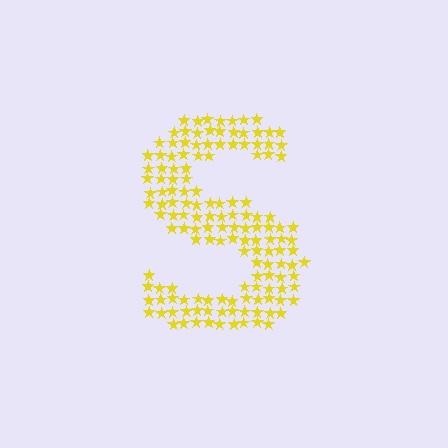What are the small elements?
The small elements are stars.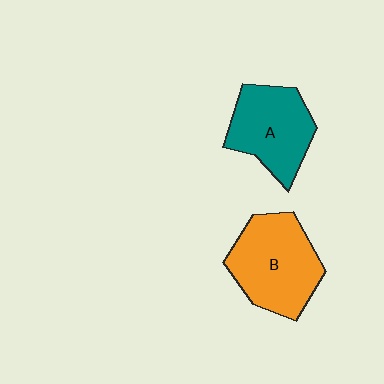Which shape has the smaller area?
Shape A (teal).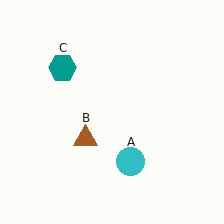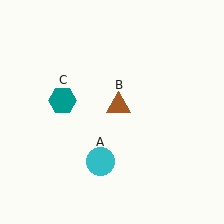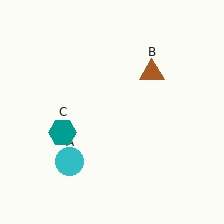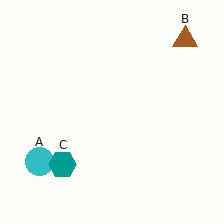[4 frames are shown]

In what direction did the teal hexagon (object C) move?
The teal hexagon (object C) moved down.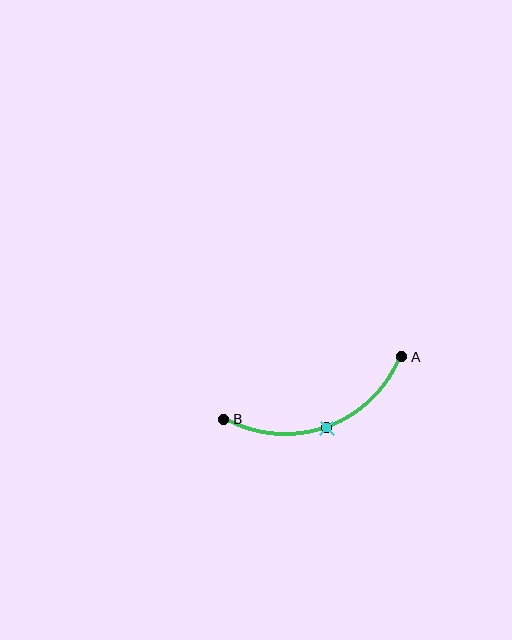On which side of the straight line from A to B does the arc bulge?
The arc bulges below the straight line connecting A and B.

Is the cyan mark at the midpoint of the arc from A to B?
Yes. The cyan mark lies on the arc at equal arc-length from both A and B — it is the arc midpoint.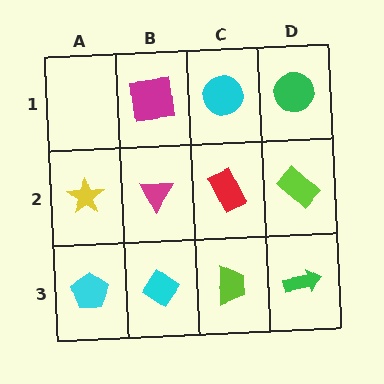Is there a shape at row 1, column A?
No, that cell is empty.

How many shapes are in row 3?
4 shapes.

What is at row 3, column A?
A cyan pentagon.